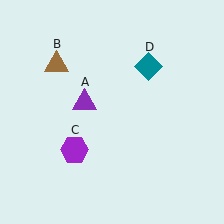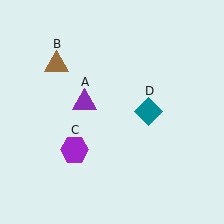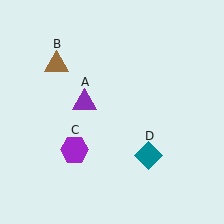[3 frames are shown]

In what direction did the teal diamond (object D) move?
The teal diamond (object D) moved down.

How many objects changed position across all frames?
1 object changed position: teal diamond (object D).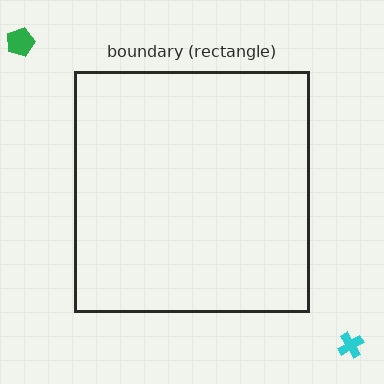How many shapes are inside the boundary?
0 inside, 2 outside.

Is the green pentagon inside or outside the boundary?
Outside.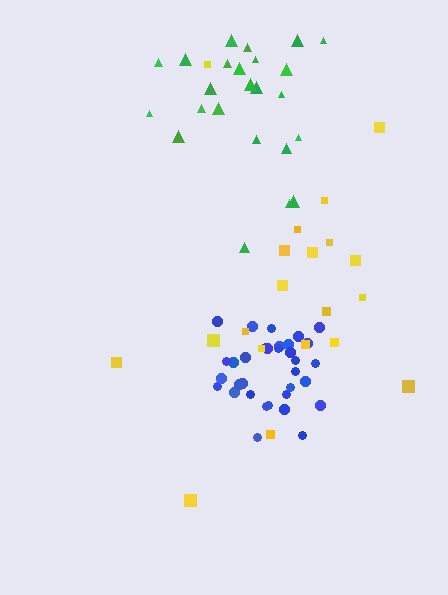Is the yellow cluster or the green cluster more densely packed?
Green.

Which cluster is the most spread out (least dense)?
Yellow.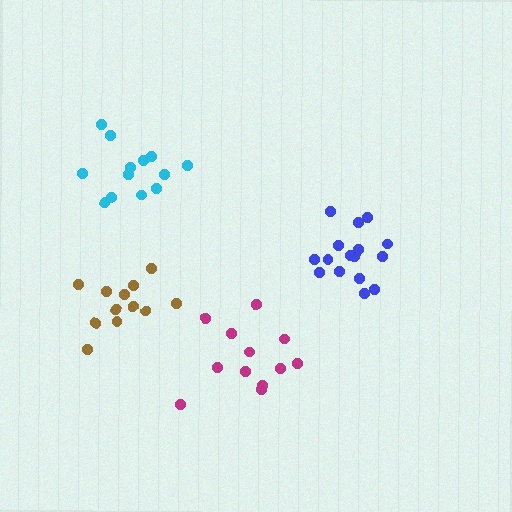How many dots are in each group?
Group 1: 12 dots, Group 2: 17 dots, Group 3: 12 dots, Group 4: 13 dots (54 total).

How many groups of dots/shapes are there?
There are 4 groups.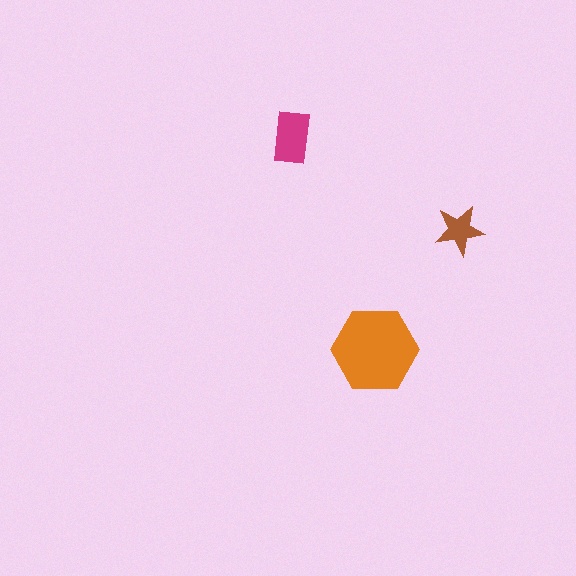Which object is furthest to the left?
The magenta rectangle is leftmost.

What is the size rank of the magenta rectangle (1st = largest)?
2nd.